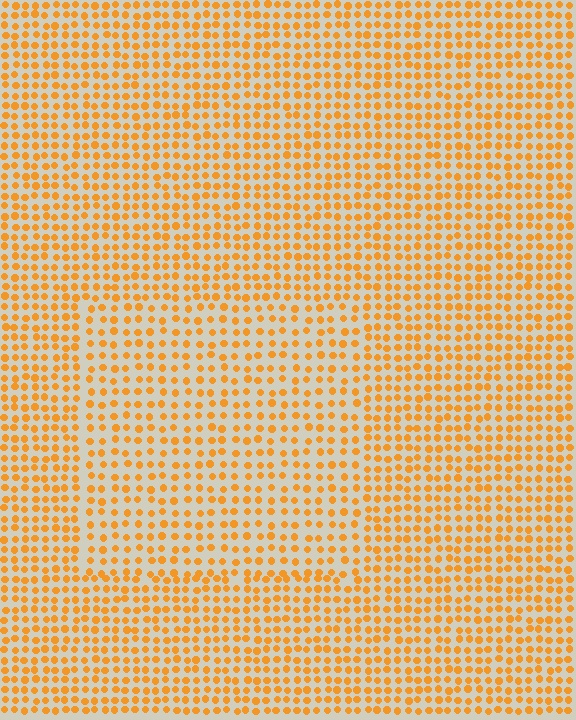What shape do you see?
I see a rectangle.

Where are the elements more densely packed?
The elements are more densely packed outside the rectangle boundary.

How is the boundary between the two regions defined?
The boundary is defined by a change in element density (approximately 1.4x ratio). All elements are the same color, size, and shape.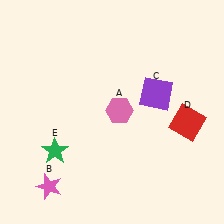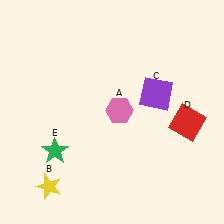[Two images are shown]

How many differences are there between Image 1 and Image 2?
There is 1 difference between the two images.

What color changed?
The star (B) changed from pink in Image 1 to yellow in Image 2.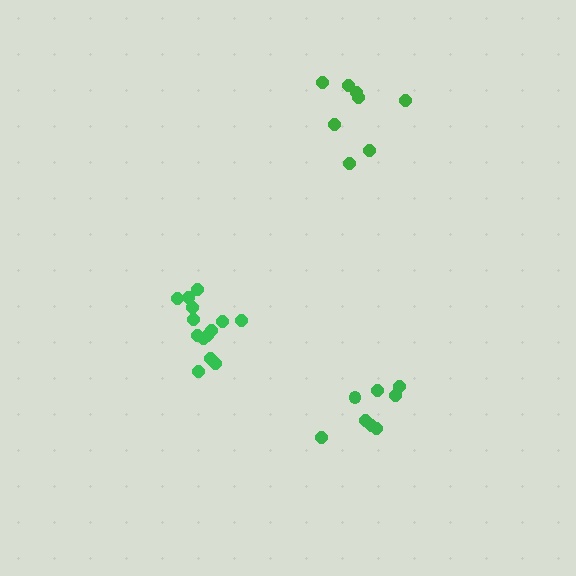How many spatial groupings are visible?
There are 3 spatial groupings.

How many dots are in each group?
Group 1: 8 dots, Group 2: 14 dots, Group 3: 8 dots (30 total).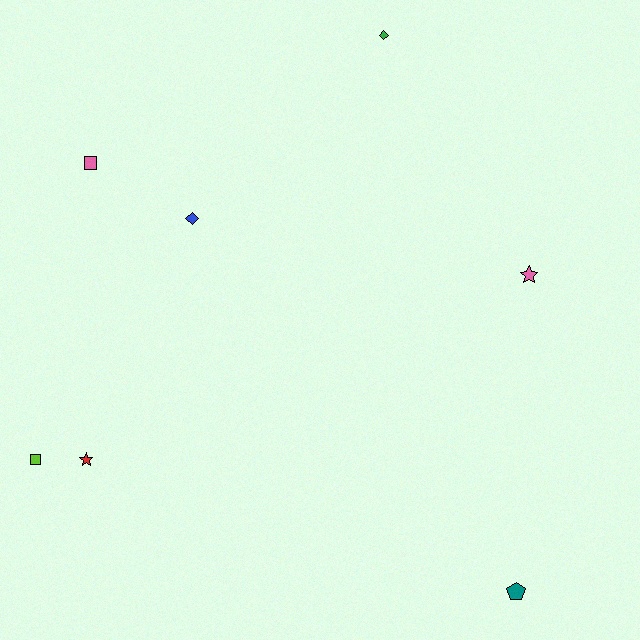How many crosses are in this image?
There are no crosses.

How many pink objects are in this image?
There are 2 pink objects.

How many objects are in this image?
There are 7 objects.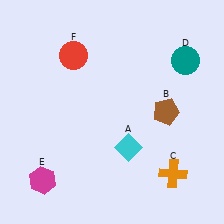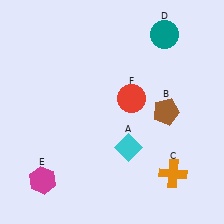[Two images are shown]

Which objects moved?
The objects that moved are: the teal circle (D), the red circle (F).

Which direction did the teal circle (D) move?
The teal circle (D) moved up.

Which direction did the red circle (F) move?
The red circle (F) moved right.